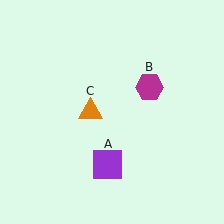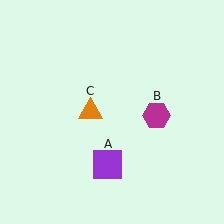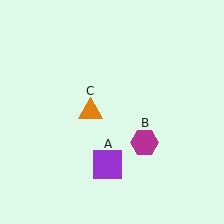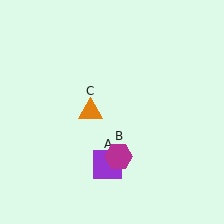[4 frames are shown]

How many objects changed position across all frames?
1 object changed position: magenta hexagon (object B).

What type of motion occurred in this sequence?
The magenta hexagon (object B) rotated clockwise around the center of the scene.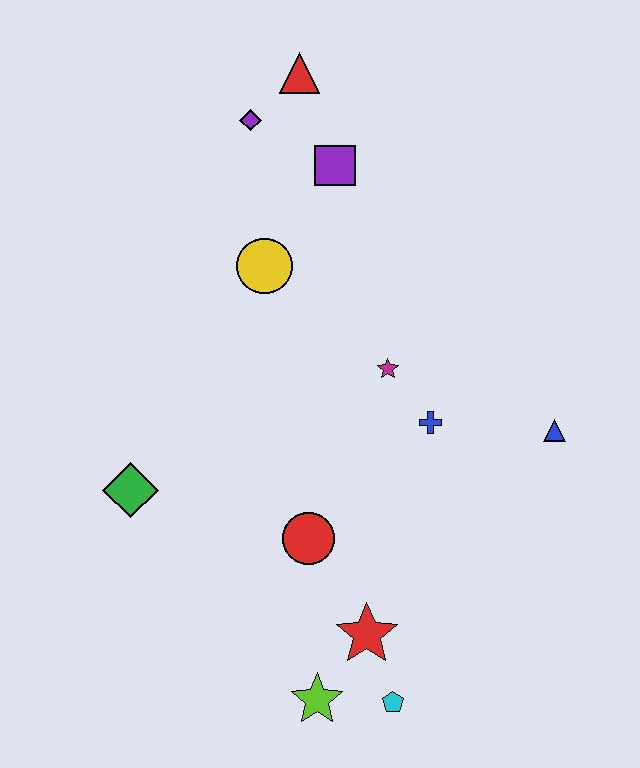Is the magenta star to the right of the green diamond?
Yes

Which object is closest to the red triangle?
The purple diamond is closest to the red triangle.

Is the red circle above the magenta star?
No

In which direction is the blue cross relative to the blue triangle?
The blue cross is to the left of the blue triangle.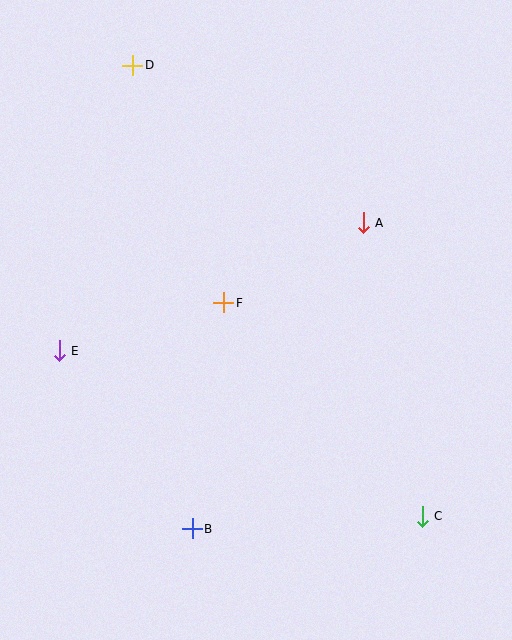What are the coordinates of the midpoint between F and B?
The midpoint between F and B is at (208, 416).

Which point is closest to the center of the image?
Point F at (224, 303) is closest to the center.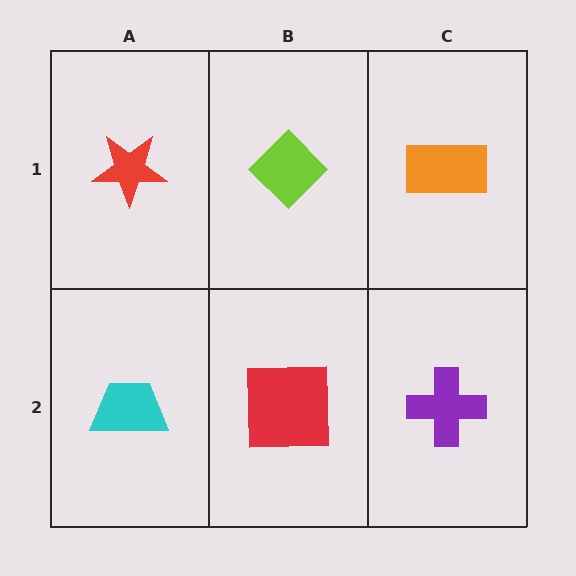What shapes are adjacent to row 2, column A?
A red star (row 1, column A), a red square (row 2, column B).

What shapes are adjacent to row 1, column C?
A purple cross (row 2, column C), a lime diamond (row 1, column B).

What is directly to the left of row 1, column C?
A lime diamond.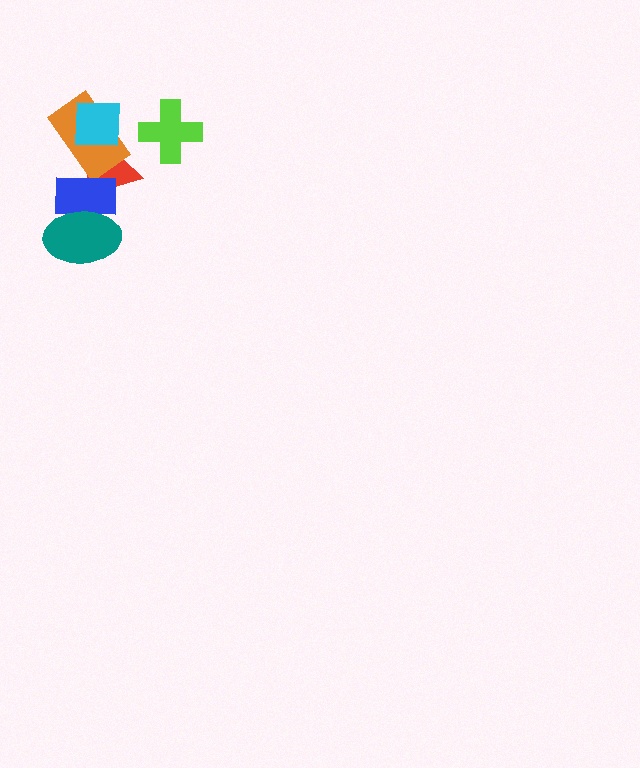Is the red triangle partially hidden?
Yes, it is partially covered by another shape.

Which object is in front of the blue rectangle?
The teal ellipse is in front of the blue rectangle.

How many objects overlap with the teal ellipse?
1 object overlaps with the teal ellipse.